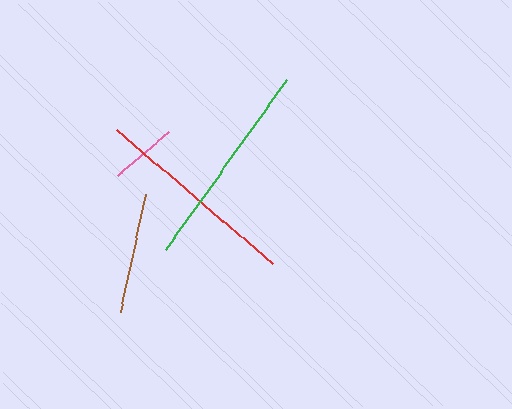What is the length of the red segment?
The red segment is approximately 205 pixels long.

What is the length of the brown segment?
The brown segment is approximately 122 pixels long.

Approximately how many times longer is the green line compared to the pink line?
The green line is approximately 3.1 times the length of the pink line.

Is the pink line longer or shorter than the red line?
The red line is longer than the pink line.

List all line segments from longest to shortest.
From longest to shortest: green, red, brown, pink.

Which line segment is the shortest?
The pink line is the shortest at approximately 68 pixels.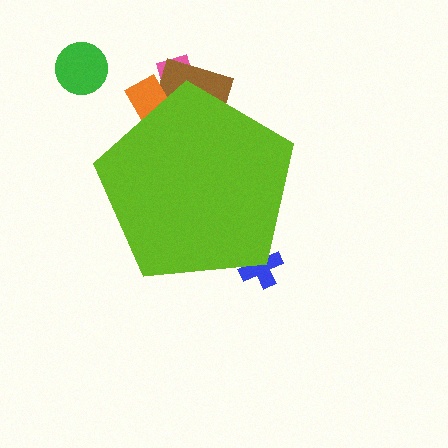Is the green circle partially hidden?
No, the green circle is fully visible.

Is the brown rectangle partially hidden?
Yes, the brown rectangle is partially hidden behind the lime pentagon.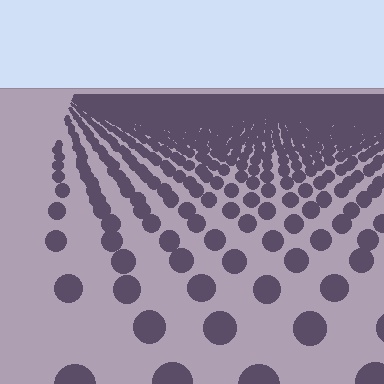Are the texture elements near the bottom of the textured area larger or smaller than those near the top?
Larger. Near the bottom, elements are closer to the viewer and appear at a bigger on-screen size.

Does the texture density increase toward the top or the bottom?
Density increases toward the top.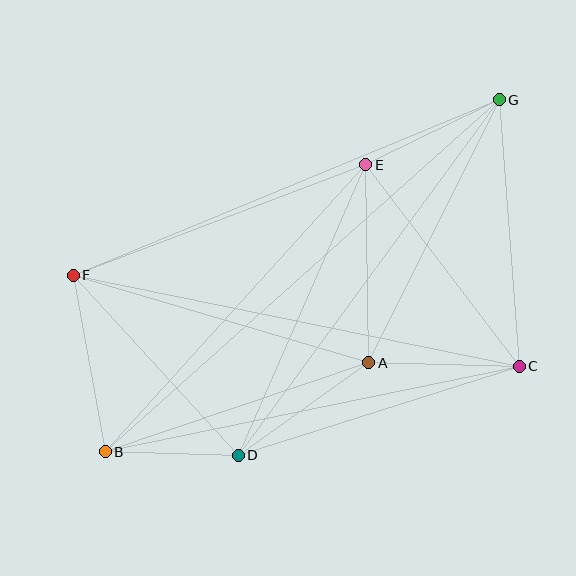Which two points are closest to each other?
Points B and D are closest to each other.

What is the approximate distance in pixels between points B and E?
The distance between B and E is approximately 387 pixels.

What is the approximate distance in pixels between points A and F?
The distance between A and F is approximately 308 pixels.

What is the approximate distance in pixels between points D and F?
The distance between D and F is approximately 244 pixels.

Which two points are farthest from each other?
Points B and G are farthest from each other.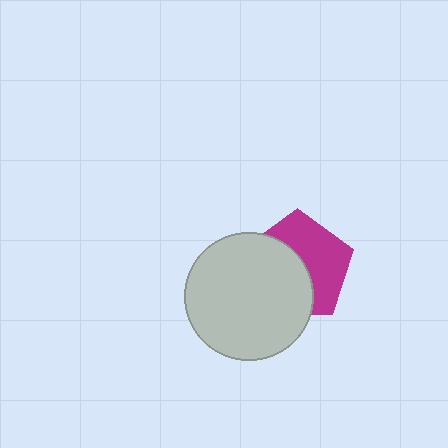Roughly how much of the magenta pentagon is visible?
About half of it is visible (roughly 49%).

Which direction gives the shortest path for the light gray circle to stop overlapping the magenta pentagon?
Moving toward the lower-left gives the shortest separation.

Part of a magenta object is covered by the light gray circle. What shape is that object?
It is a pentagon.